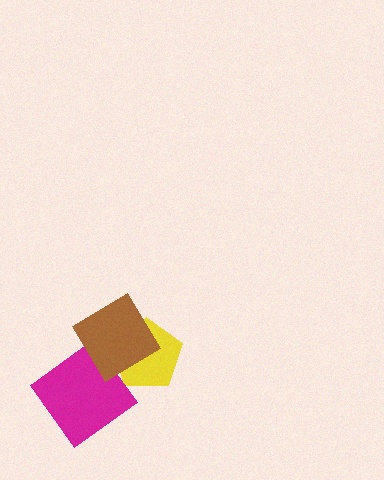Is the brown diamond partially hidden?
No, no other shape covers it.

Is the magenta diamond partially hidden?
Yes, it is partially covered by another shape.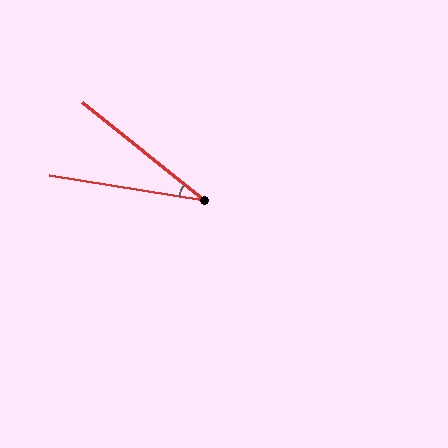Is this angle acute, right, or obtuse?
It is acute.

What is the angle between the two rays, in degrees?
Approximately 30 degrees.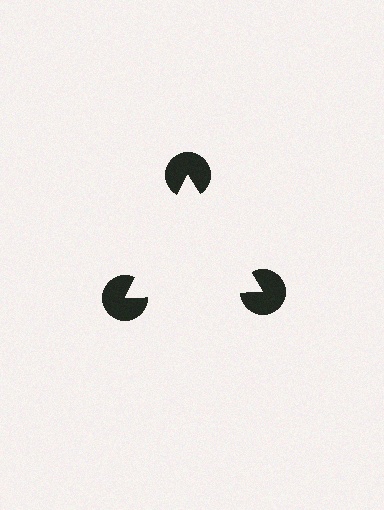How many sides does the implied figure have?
3 sides.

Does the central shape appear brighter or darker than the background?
It typically appears slightly brighter than the background, even though no actual brightness change is drawn.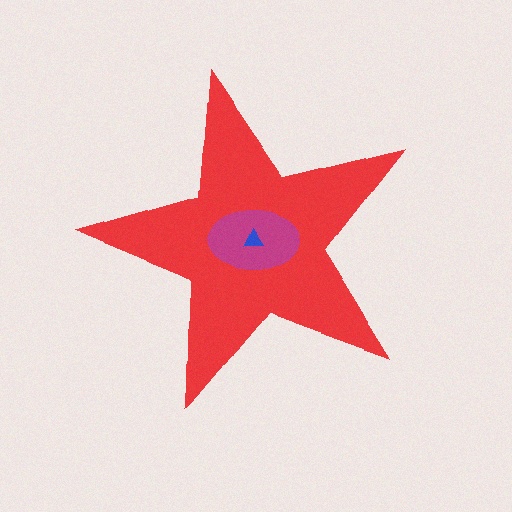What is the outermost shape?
The red star.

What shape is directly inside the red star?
The magenta ellipse.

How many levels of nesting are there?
3.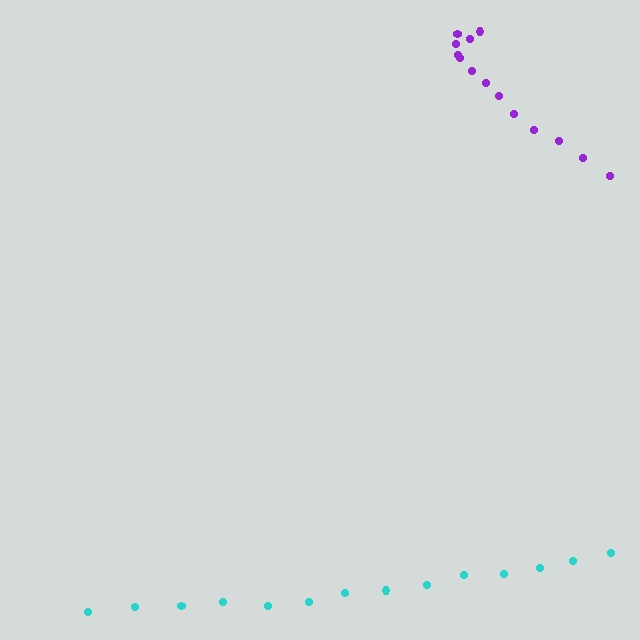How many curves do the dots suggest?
There are 2 distinct paths.